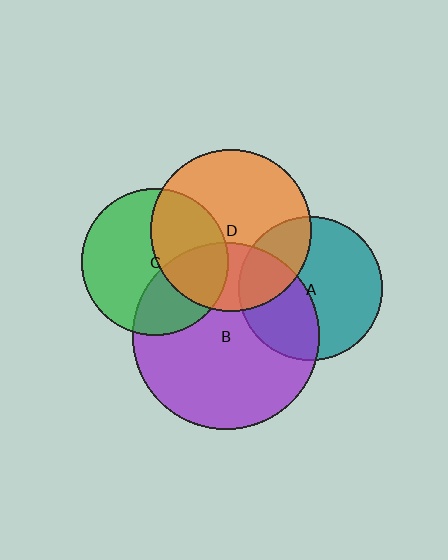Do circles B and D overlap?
Yes.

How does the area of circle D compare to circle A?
Approximately 1.3 times.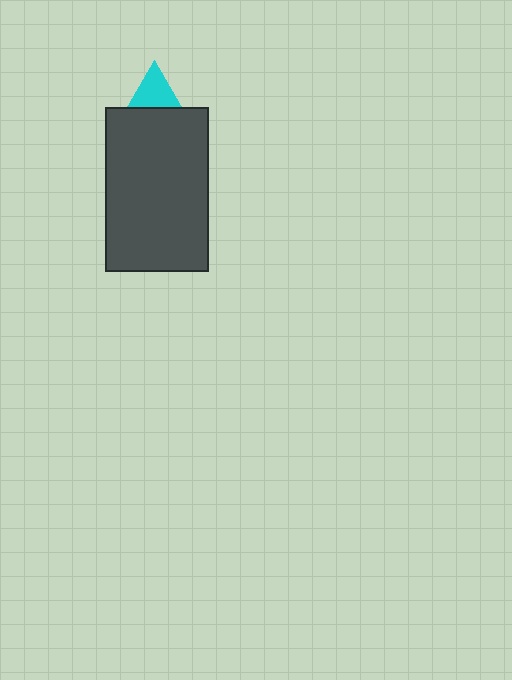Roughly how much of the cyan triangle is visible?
A small part of it is visible (roughly 38%).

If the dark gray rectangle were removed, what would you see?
You would see the complete cyan triangle.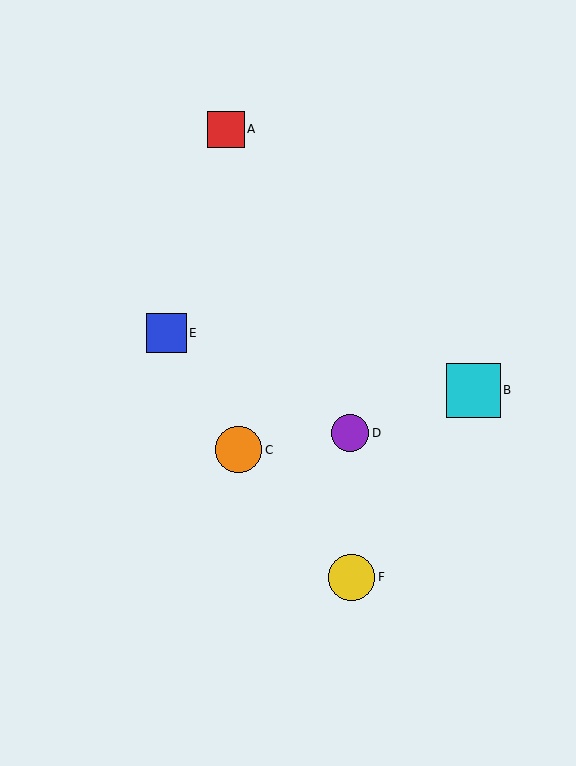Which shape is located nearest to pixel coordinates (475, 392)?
The cyan square (labeled B) at (474, 390) is nearest to that location.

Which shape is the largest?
The cyan square (labeled B) is the largest.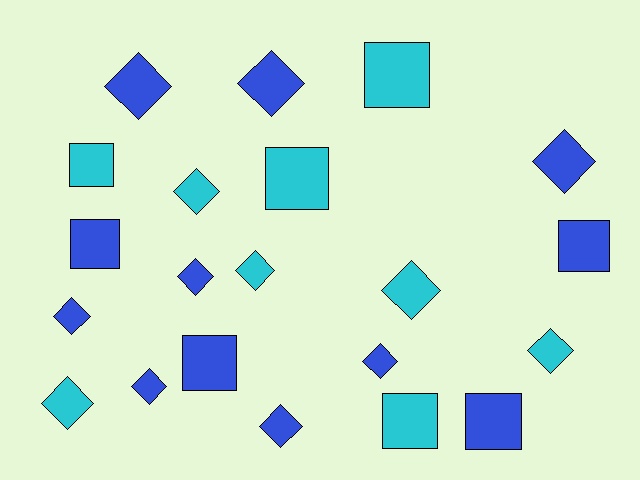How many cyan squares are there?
There are 4 cyan squares.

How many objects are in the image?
There are 21 objects.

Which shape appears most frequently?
Diamond, with 13 objects.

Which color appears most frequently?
Blue, with 12 objects.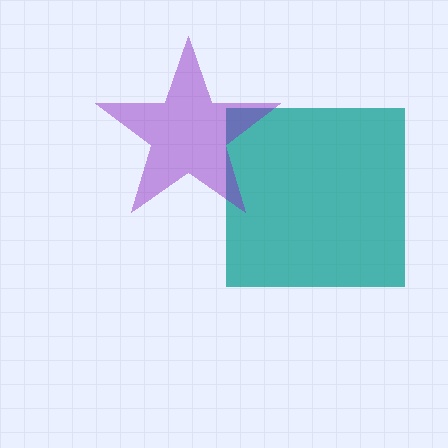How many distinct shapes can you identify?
There are 2 distinct shapes: a teal square, a purple star.